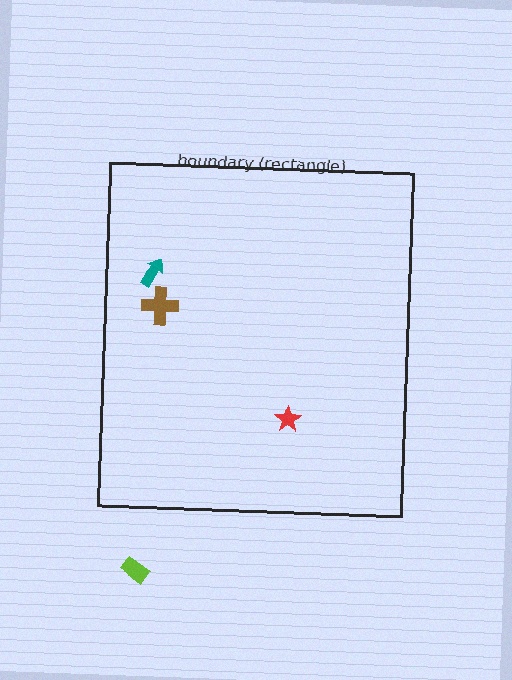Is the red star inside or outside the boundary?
Inside.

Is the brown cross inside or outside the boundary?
Inside.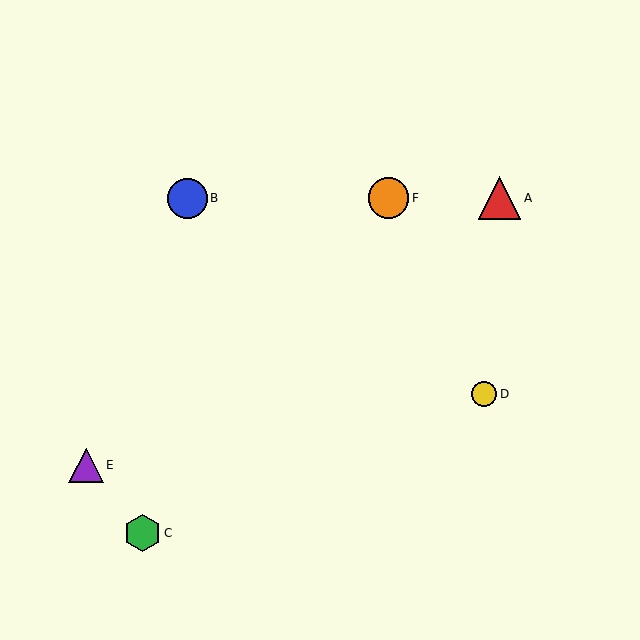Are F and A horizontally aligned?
Yes, both are at y≈198.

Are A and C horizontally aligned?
No, A is at y≈198 and C is at y≈533.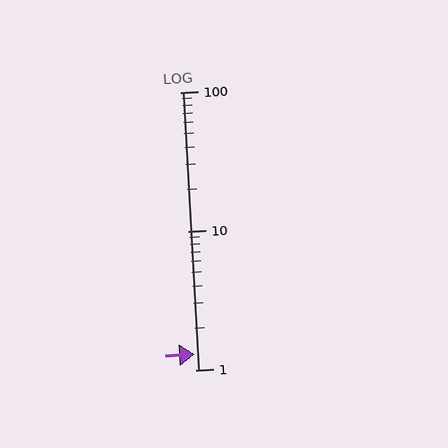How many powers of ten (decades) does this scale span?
The scale spans 2 decades, from 1 to 100.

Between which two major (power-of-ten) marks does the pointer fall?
The pointer is between 1 and 10.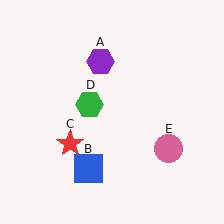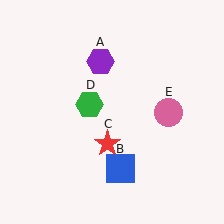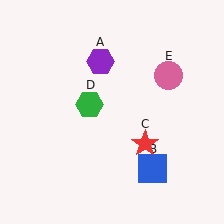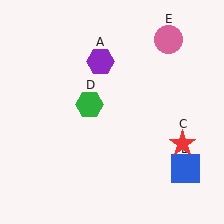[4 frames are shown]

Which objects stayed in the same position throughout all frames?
Purple hexagon (object A) and green hexagon (object D) remained stationary.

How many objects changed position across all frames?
3 objects changed position: blue square (object B), red star (object C), pink circle (object E).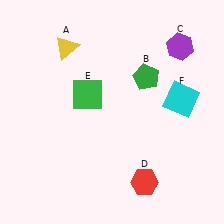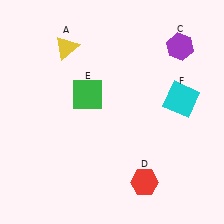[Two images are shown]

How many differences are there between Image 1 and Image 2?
There is 1 difference between the two images.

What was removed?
The green pentagon (B) was removed in Image 2.